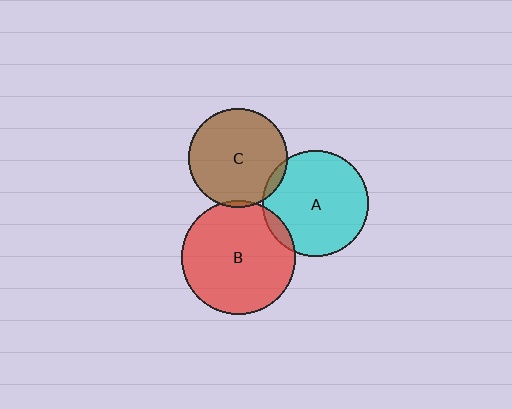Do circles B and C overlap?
Yes.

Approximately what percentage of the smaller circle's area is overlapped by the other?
Approximately 5%.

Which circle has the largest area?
Circle B (red).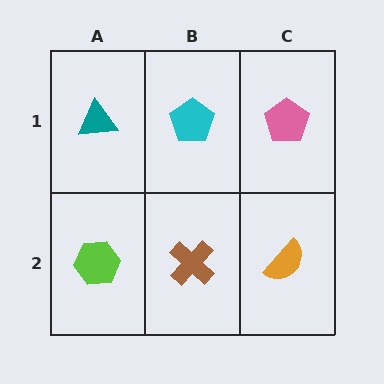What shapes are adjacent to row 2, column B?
A cyan pentagon (row 1, column B), a lime hexagon (row 2, column A), an orange semicircle (row 2, column C).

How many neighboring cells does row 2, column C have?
2.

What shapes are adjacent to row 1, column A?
A lime hexagon (row 2, column A), a cyan pentagon (row 1, column B).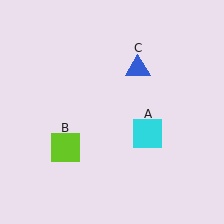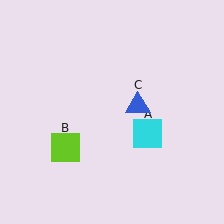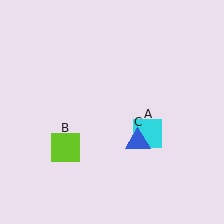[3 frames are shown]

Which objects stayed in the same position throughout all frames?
Cyan square (object A) and lime square (object B) remained stationary.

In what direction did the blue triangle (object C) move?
The blue triangle (object C) moved down.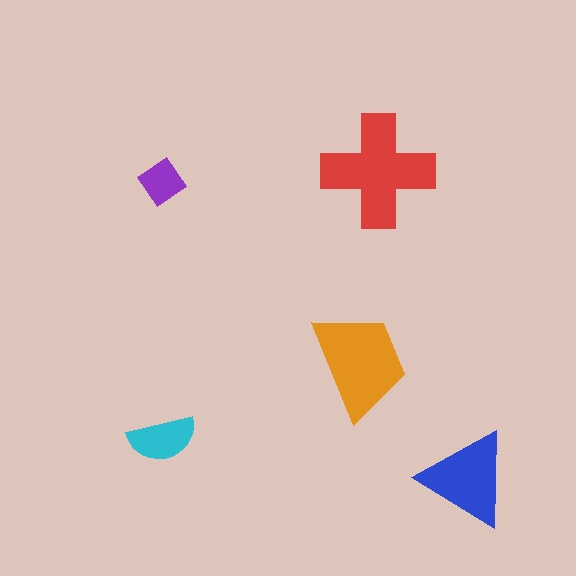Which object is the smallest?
The purple diamond.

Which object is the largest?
The red cross.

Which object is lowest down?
The blue triangle is bottommost.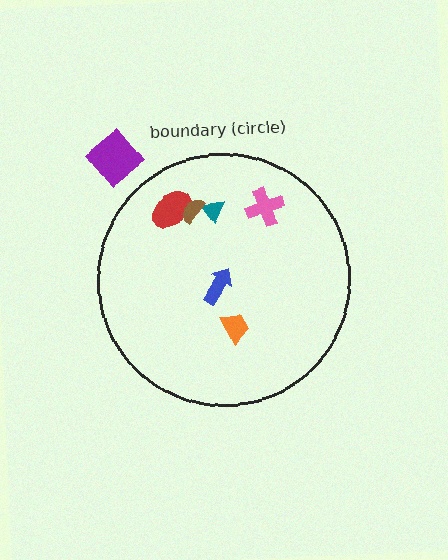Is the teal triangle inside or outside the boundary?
Inside.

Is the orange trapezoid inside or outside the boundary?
Inside.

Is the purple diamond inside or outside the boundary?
Outside.